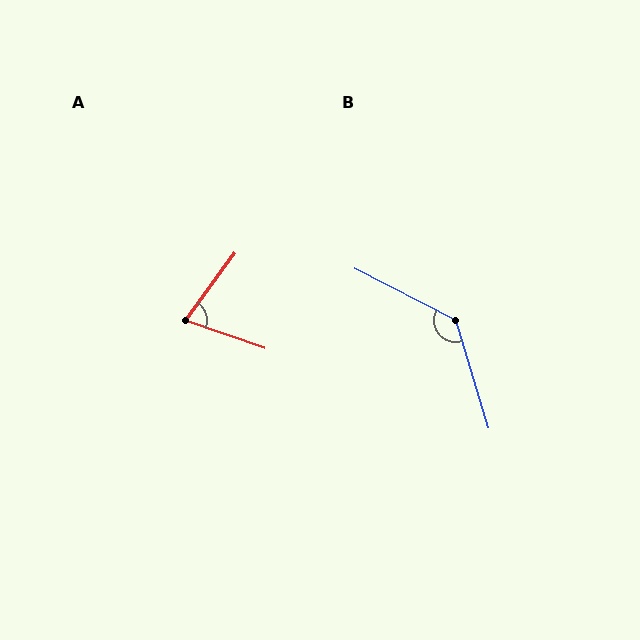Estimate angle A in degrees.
Approximately 73 degrees.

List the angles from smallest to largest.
A (73°), B (134°).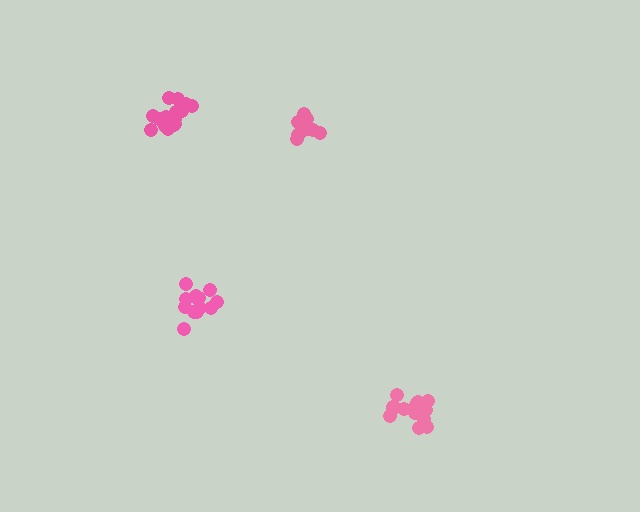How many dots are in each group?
Group 1: 13 dots, Group 2: 13 dots, Group 3: 17 dots, Group 4: 18 dots (61 total).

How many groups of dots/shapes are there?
There are 4 groups.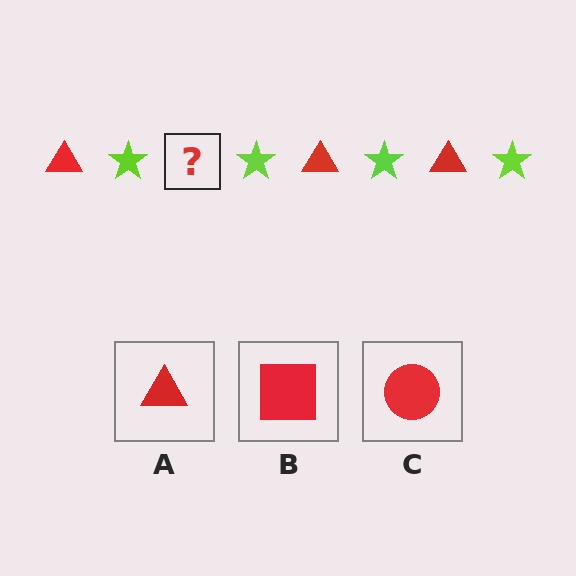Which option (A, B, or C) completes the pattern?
A.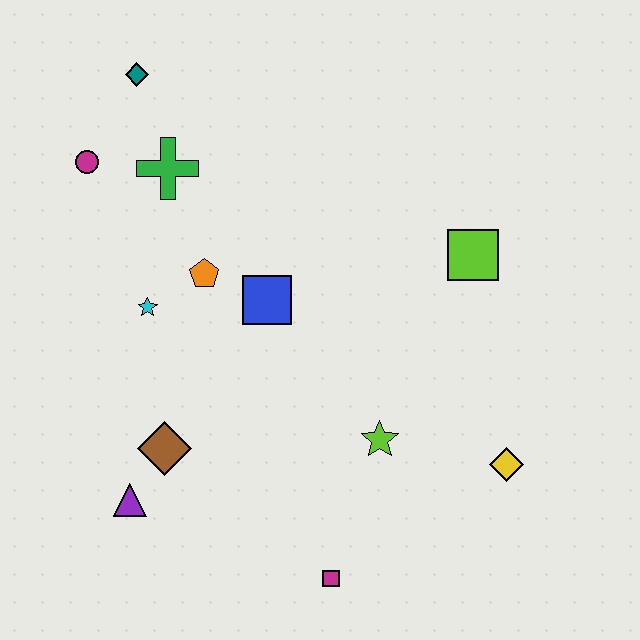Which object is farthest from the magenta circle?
The yellow diamond is farthest from the magenta circle.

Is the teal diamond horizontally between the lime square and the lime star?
No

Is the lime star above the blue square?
No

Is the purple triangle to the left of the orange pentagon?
Yes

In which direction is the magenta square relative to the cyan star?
The magenta square is below the cyan star.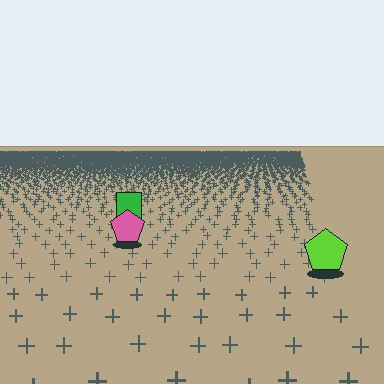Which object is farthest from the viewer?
The green square is farthest from the viewer. It appears smaller and the ground texture around it is denser.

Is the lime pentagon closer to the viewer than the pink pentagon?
Yes. The lime pentagon is closer — you can tell from the texture gradient: the ground texture is coarser near it.